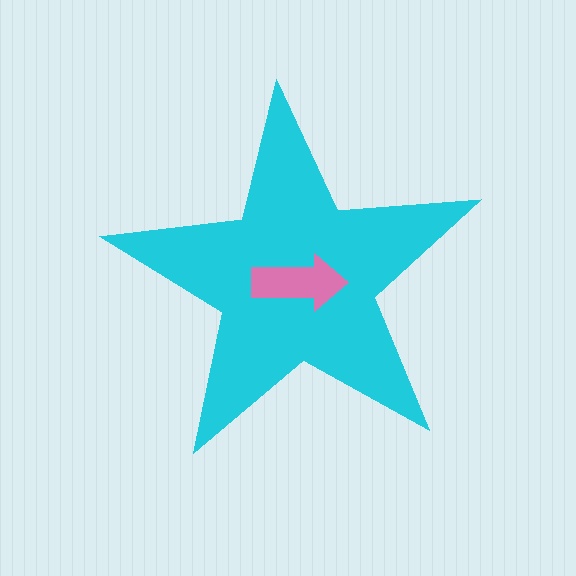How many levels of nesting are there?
2.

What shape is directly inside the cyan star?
The pink arrow.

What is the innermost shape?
The pink arrow.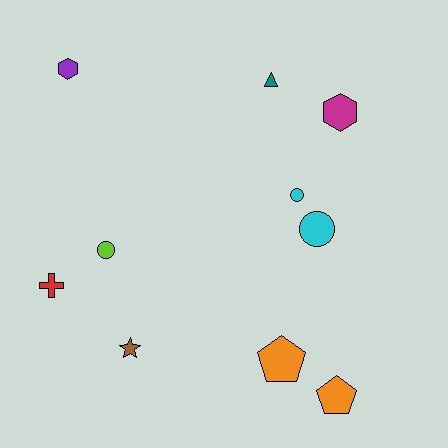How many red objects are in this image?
There is 1 red object.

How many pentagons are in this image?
There are 2 pentagons.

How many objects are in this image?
There are 10 objects.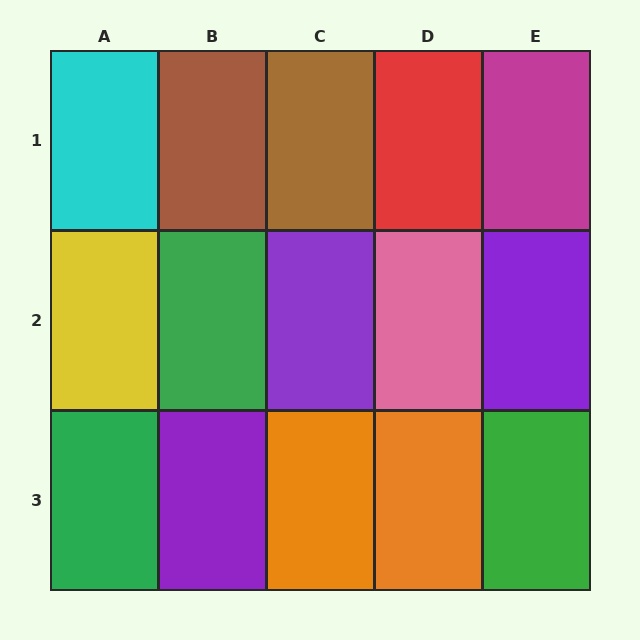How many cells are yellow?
1 cell is yellow.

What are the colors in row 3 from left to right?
Green, purple, orange, orange, green.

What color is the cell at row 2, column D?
Pink.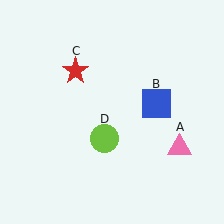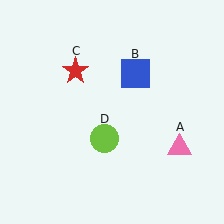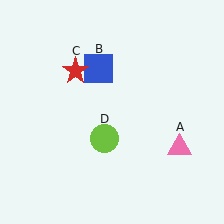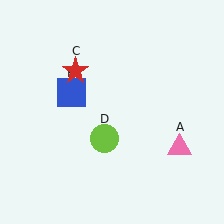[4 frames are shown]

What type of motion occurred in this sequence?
The blue square (object B) rotated counterclockwise around the center of the scene.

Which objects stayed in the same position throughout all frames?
Pink triangle (object A) and red star (object C) and lime circle (object D) remained stationary.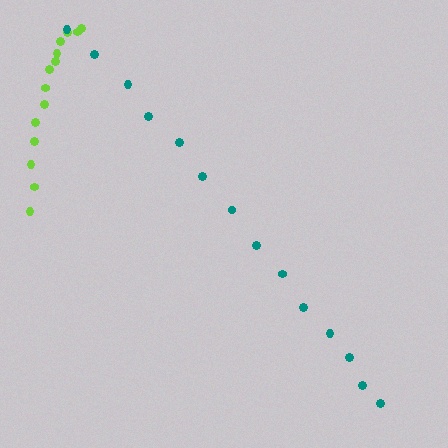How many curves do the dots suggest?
There are 2 distinct paths.